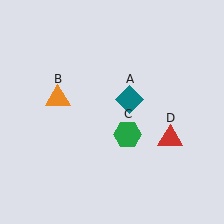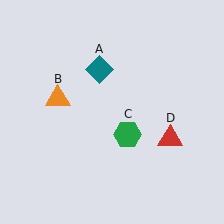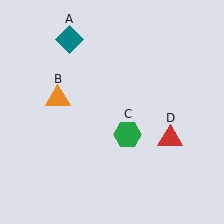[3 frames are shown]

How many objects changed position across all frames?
1 object changed position: teal diamond (object A).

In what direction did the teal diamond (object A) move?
The teal diamond (object A) moved up and to the left.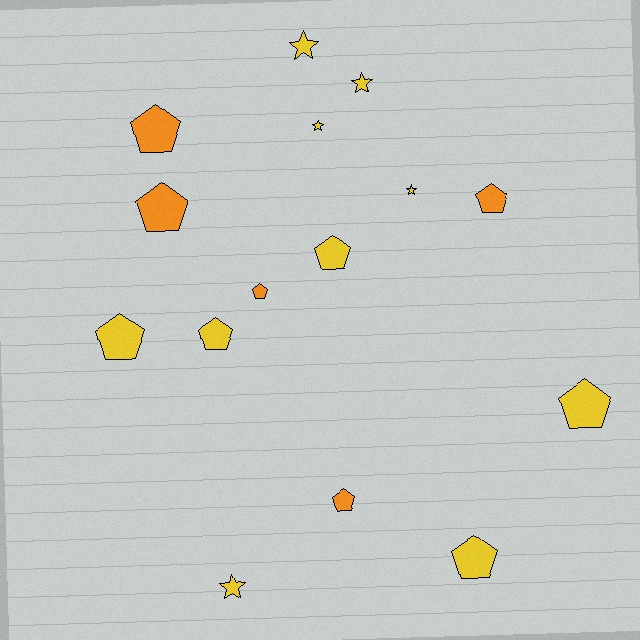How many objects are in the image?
There are 15 objects.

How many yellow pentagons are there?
There are 5 yellow pentagons.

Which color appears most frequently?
Yellow, with 10 objects.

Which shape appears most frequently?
Pentagon, with 10 objects.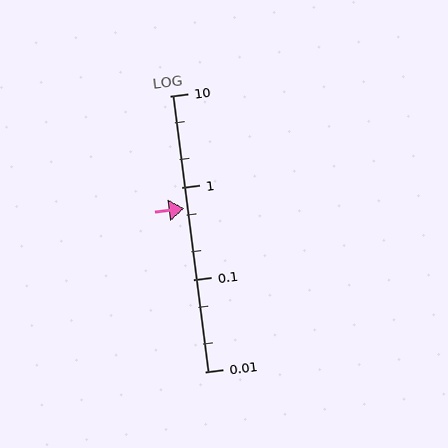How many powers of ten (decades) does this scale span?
The scale spans 3 decades, from 0.01 to 10.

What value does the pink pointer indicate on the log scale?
The pointer indicates approximately 0.59.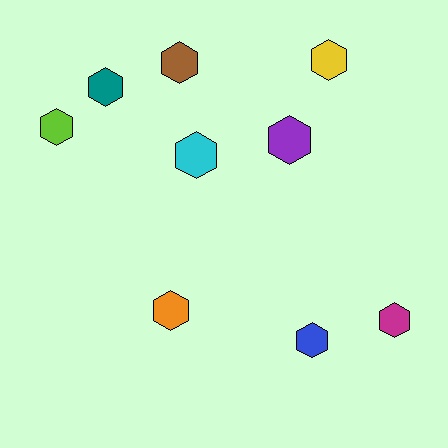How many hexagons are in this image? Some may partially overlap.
There are 9 hexagons.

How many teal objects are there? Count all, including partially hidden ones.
There is 1 teal object.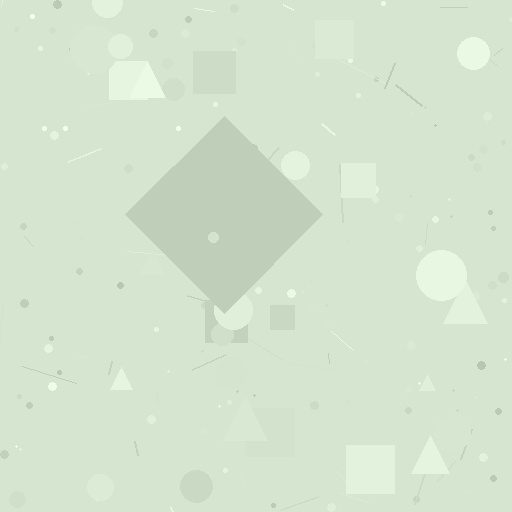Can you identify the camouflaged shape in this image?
The camouflaged shape is a diamond.